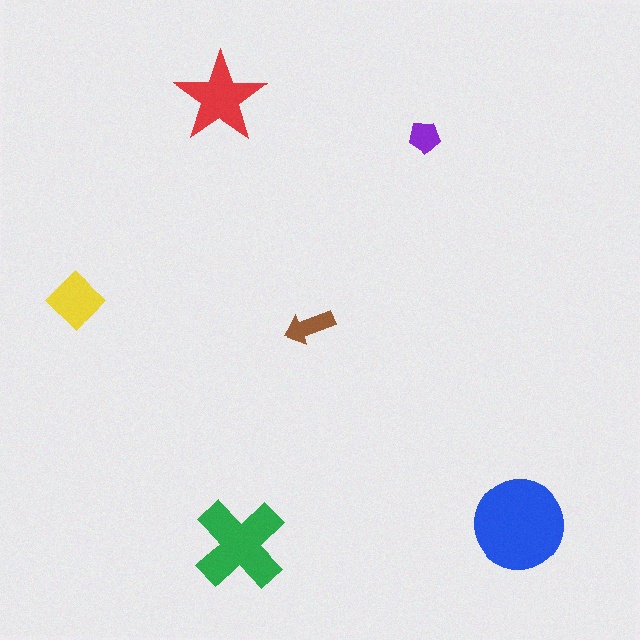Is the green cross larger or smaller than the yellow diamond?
Larger.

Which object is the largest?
The blue circle.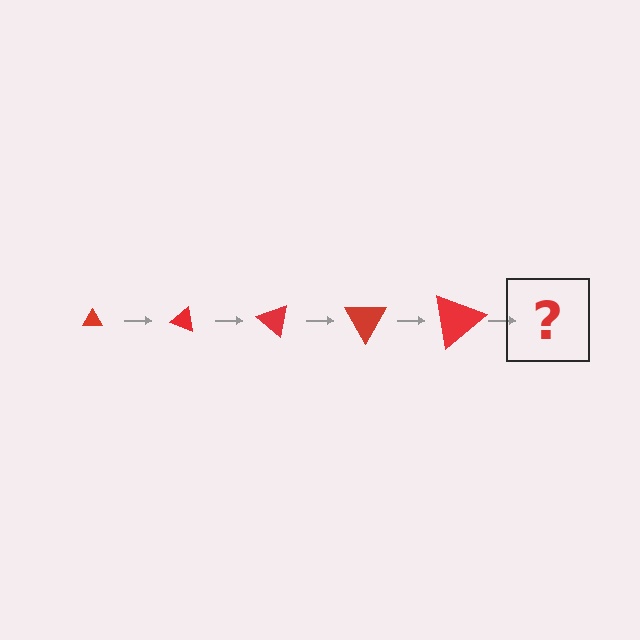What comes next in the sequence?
The next element should be a triangle, larger than the previous one and rotated 100 degrees from the start.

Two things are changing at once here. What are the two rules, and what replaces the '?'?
The two rules are that the triangle grows larger each step and it rotates 20 degrees each step. The '?' should be a triangle, larger than the previous one and rotated 100 degrees from the start.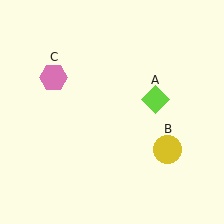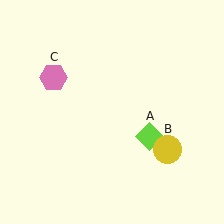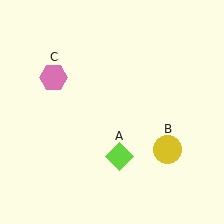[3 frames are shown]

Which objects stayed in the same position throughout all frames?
Yellow circle (object B) and pink hexagon (object C) remained stationary.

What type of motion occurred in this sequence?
The lime diamond (object A) rotated clockwise around the center of the scene.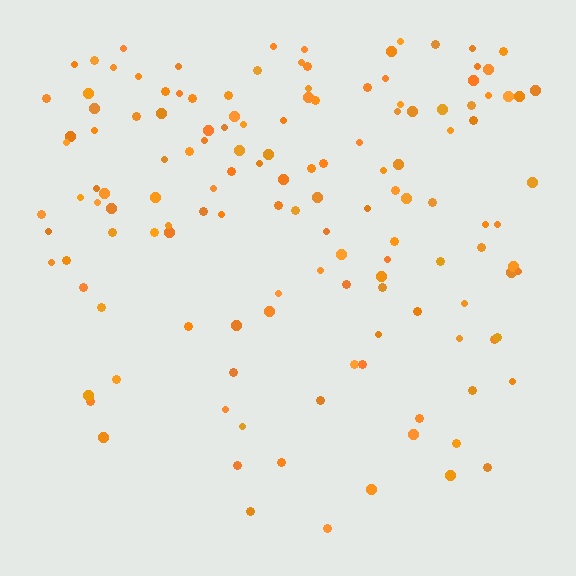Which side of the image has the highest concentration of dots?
The top.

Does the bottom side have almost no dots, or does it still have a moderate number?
Still a moderate number, just noticeably fewer than the top.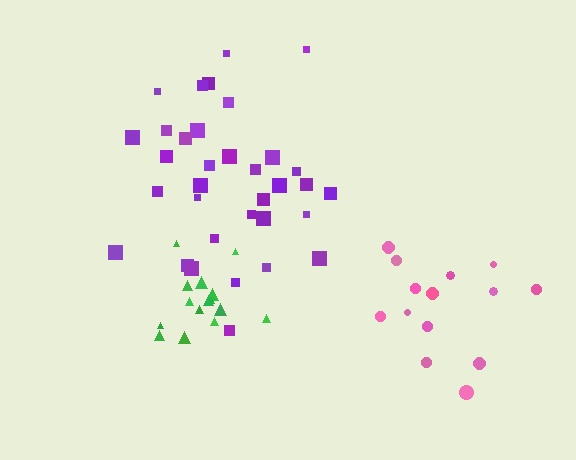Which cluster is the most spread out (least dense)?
Pink.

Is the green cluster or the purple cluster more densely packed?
Green.